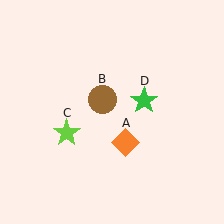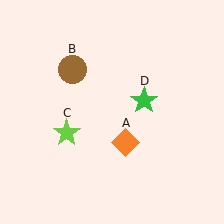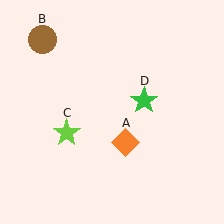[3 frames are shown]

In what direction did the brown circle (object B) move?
The brown circle (object B) moved up and to the left.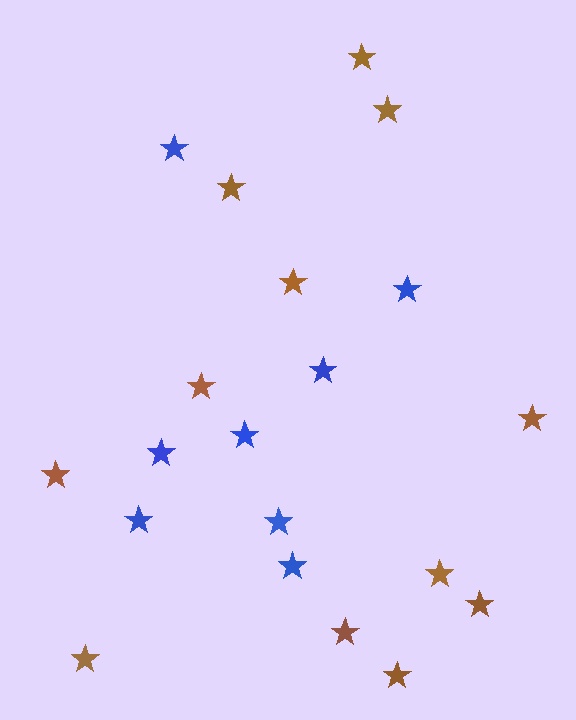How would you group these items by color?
There are 2 groups: one group of brown stars (12) and one group of blue stars (8).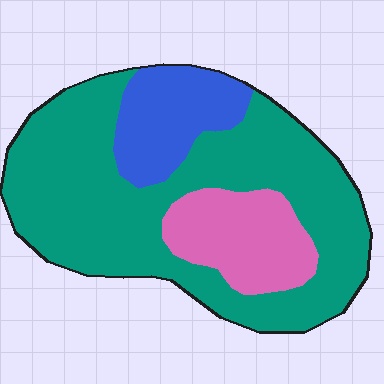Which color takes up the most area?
Teal, at roughly 65%.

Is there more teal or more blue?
Teal.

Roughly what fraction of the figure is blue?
Blue takes up about one sixth (1/6) of the figure.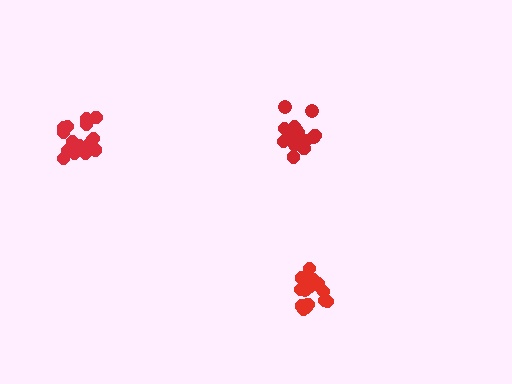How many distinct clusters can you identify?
There are 3 distinct clusters.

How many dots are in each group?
Group 1: 16 dots, Group 2: 19 dots, Group 3: 18 dots (53 total).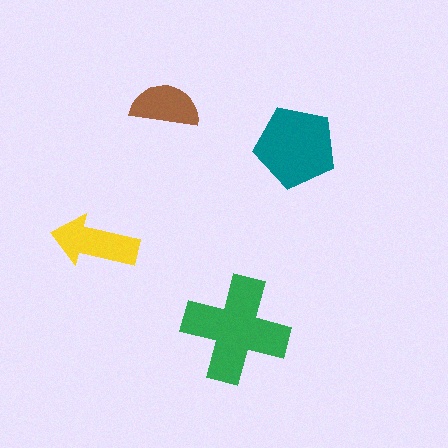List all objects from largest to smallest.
The green cross, the teal pentagon, the yellow arrow, the brown semicircle.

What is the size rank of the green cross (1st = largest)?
1st.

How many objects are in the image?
There are 4 objects in the image.